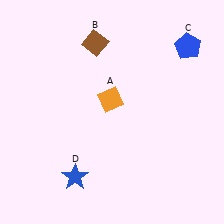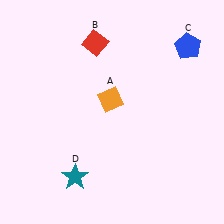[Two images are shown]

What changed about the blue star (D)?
In Image 1, D is blue. In Image 2, it changed to teal.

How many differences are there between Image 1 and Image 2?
There are 2 differences between the two images.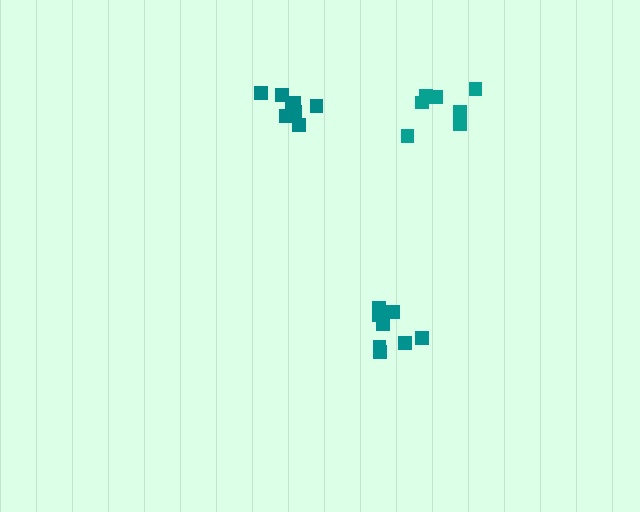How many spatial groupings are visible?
There are 3 spatial groupings.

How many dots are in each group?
Group 1: 7 dots, Group 2: 8 dots, Group 3: 8 dots (23 total).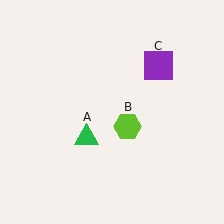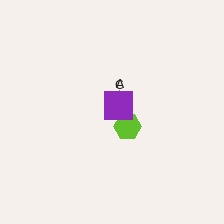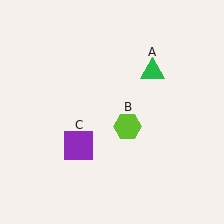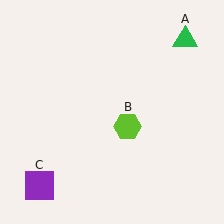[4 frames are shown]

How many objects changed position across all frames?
2 objects changed position: green triangle (object A), purple square (object C).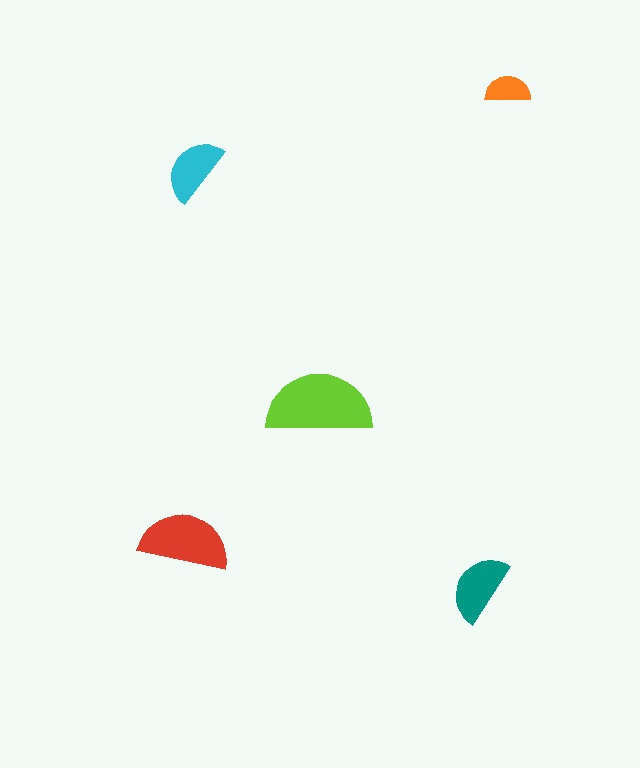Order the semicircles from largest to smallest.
the lime one, the red one, the teal one, the cyan one, the orange one.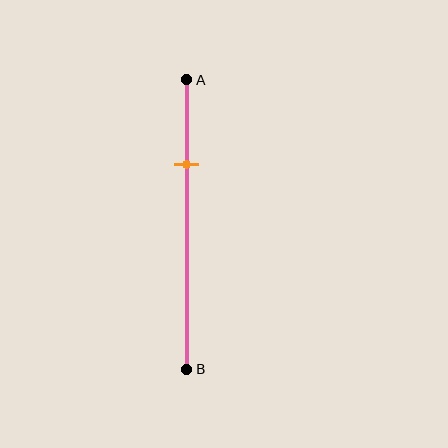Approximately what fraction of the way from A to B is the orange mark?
The orange mark is approximately 30% of the way from A to B.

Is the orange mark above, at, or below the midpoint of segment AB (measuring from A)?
The orange mark is above the midpoint of segment AB.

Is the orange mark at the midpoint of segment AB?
No, the mark is at about 30% from A, not at the 50% midpoint.